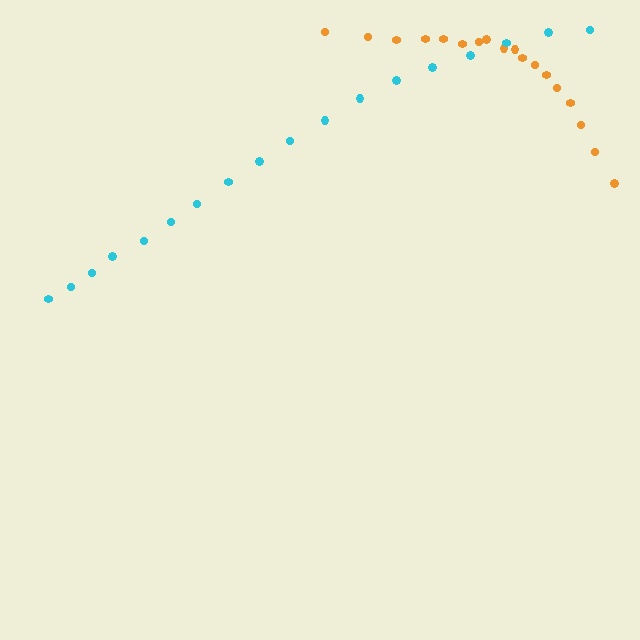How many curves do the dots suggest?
There are 2 distinct paths.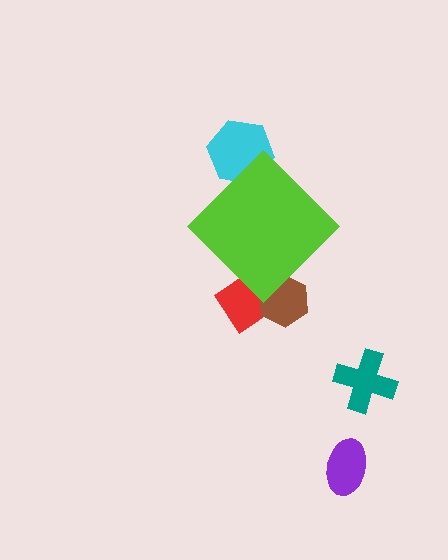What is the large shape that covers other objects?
A lime diamond.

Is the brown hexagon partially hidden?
Yes, the brown hexagon is partially hidden behind the lime diamond.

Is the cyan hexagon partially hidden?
Yes, the cyan hexagon is partially hidden behind the lime diamond.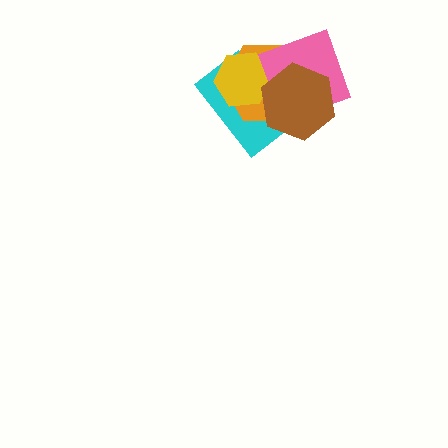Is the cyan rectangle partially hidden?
Yes, it is partially covered by another shape.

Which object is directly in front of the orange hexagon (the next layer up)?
The yellow hexagon is directly in front of the orange hexagon.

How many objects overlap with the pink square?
3 objects overlap with the pink square.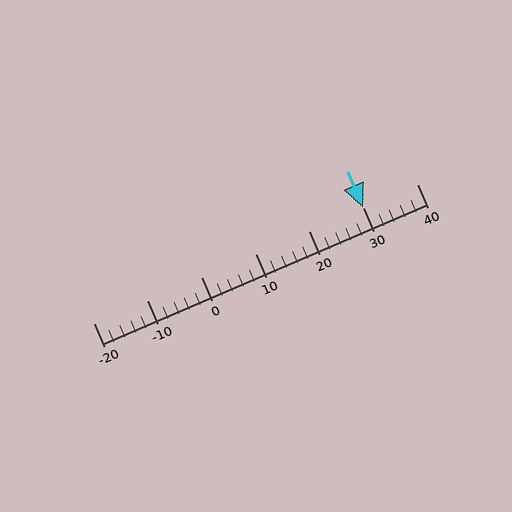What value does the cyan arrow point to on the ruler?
The cyan arrow points to approximately 30.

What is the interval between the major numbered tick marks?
The major tick marks are spaced 10 units apart.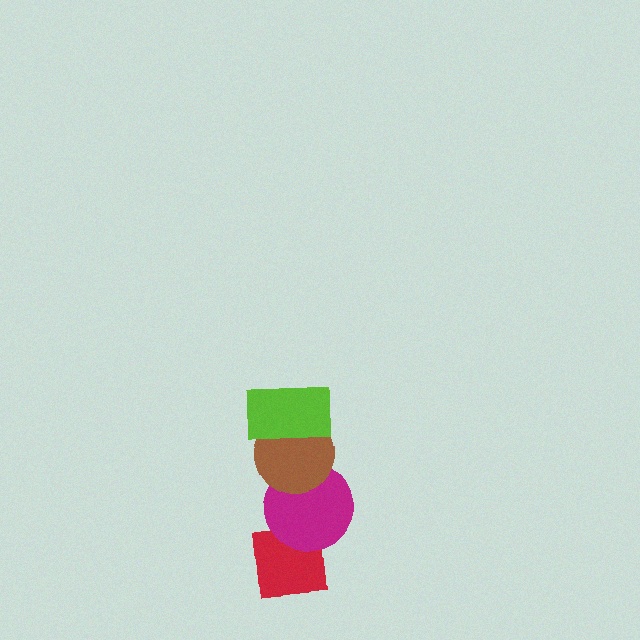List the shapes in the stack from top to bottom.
From top to bottom: the lime rectangle, the brown circle, the magenta circle, the red square.